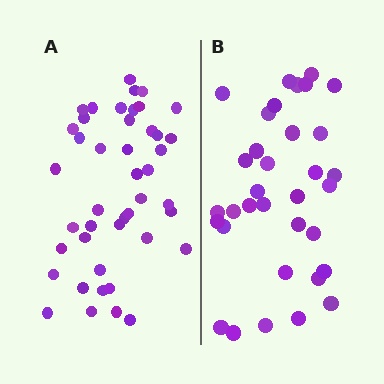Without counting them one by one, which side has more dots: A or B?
Region A (the left region) has more dots.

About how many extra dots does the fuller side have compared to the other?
Region A has roughly 10 or so more dots than region B.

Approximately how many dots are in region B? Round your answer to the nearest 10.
About 30 dots. (The exact count is 34, which rounds to 30.)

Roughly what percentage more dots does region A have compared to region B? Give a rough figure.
About 30% more.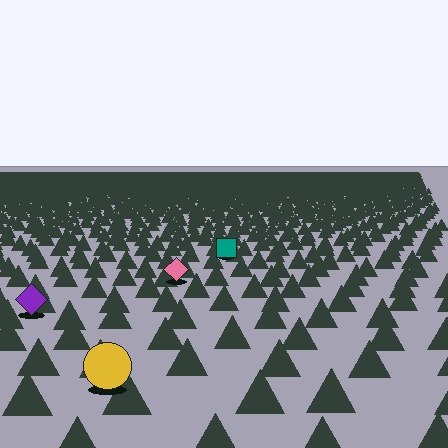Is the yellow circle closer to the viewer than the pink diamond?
Yes. The yellow circle is closer — you can tell from the texture gradient: the ground texture is coarser near it.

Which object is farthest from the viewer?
The teal square is farthest from the viewer. It appears smaller and the ground texture around it is denser.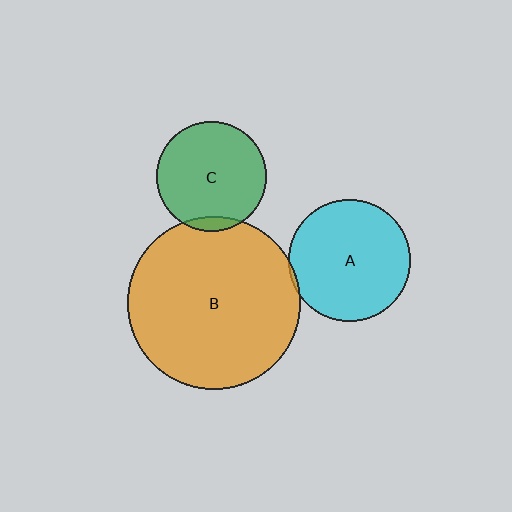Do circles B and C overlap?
Yes.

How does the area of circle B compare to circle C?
Approximately 2.5 times.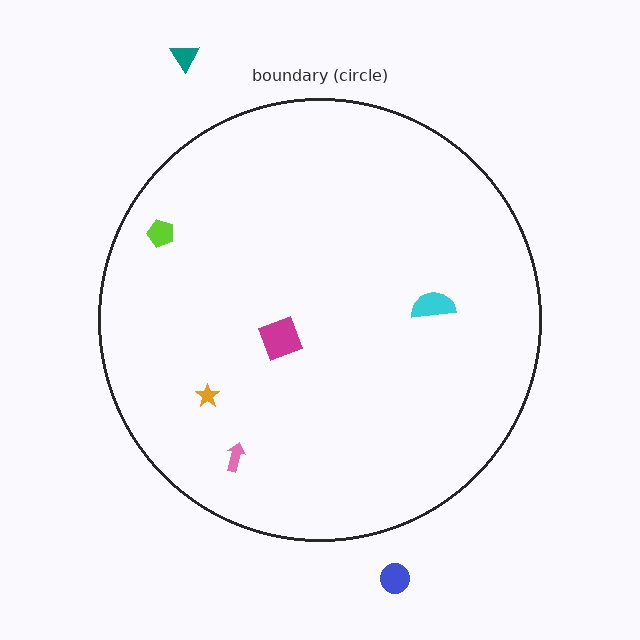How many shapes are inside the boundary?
5 inside, 2 outside.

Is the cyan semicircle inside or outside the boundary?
Inside.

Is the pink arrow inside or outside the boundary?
Inside.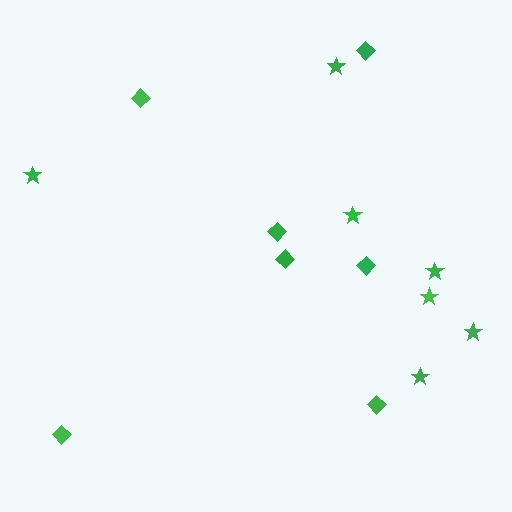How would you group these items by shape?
There are 2 groups: one group of diamonds (7) and one group of stars (7).